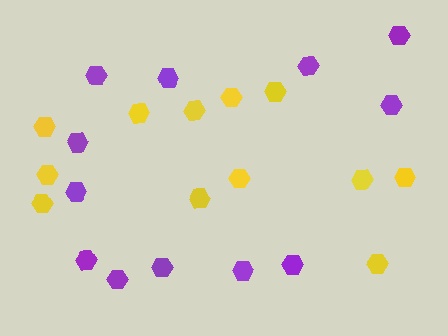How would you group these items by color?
There are 2 groups: one group of yellow hexagons (12) and one group of purple hexagons (12).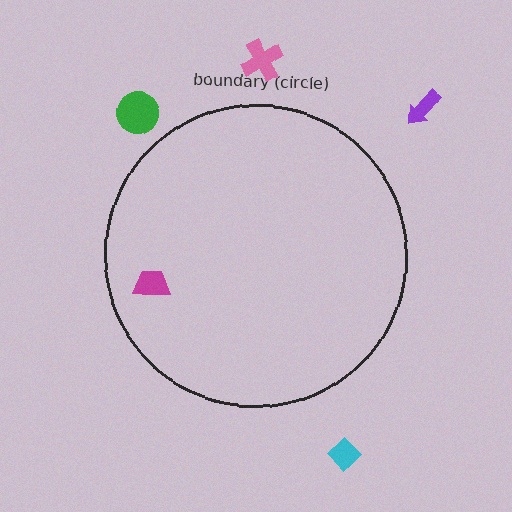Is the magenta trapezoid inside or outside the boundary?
Inside.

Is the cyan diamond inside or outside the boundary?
Outside.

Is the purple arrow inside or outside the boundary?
Outside.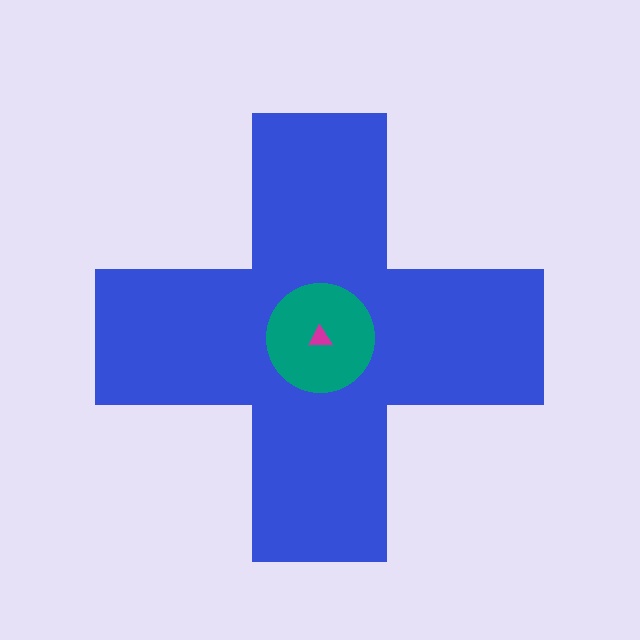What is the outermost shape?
The blue cross.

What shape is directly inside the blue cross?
The teal circle.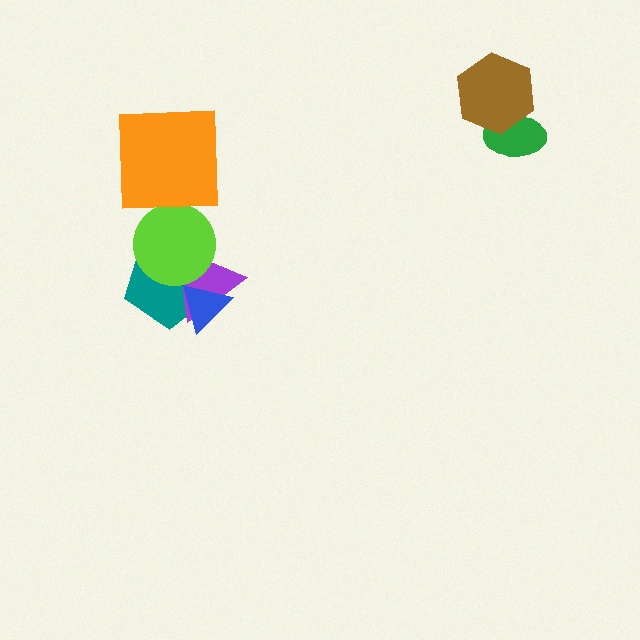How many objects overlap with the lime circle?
2 objects overlap with the lime circle.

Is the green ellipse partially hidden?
Yes, it is partially covered by another shape.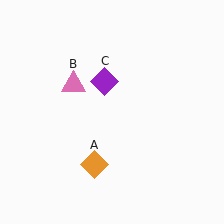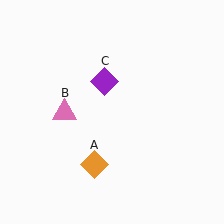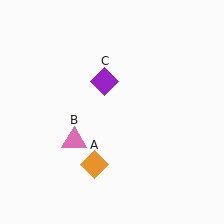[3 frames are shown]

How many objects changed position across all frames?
1 object changed position: pink triangle (object B).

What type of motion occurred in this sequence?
The pink triangle (object B) rotated counterclockwise around the center of the scene.